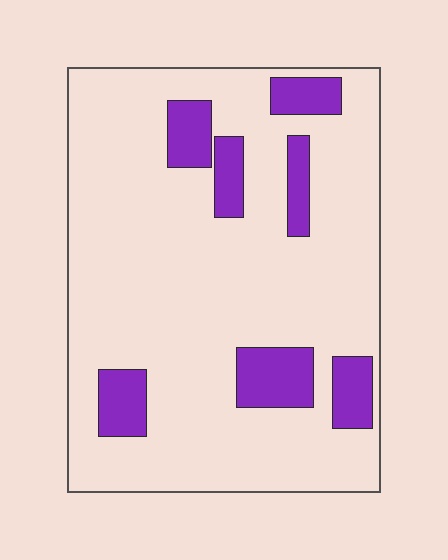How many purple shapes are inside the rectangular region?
7.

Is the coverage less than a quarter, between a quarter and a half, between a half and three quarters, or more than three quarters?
Less than a quarter.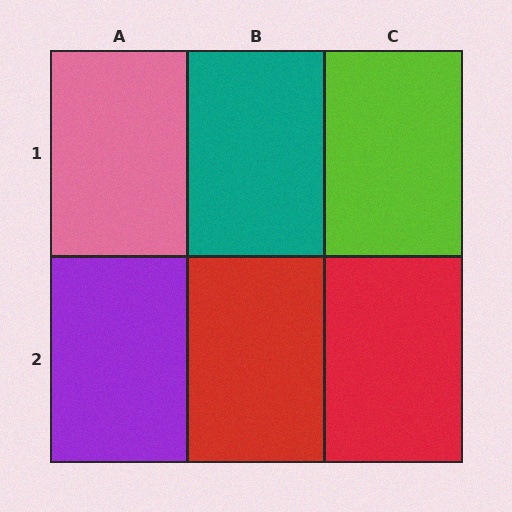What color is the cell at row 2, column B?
Red.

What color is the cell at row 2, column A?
Purple.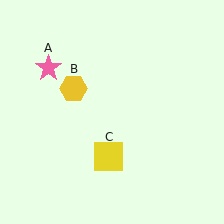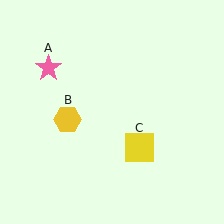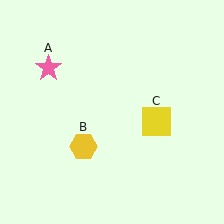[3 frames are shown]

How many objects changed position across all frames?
2 objects changed position: yellow hexagon (object B), yellow square (object C).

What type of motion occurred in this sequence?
The yellow hexagon (object B), yellow square (object C) rotated counterclockwise around the center of the scene.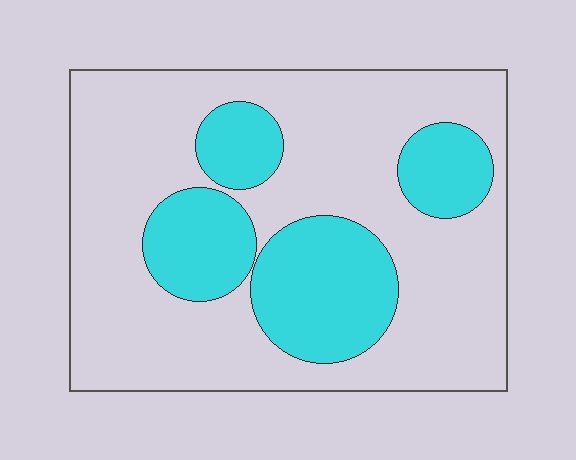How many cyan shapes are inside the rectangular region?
4.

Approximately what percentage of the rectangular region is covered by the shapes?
Approximately 30%.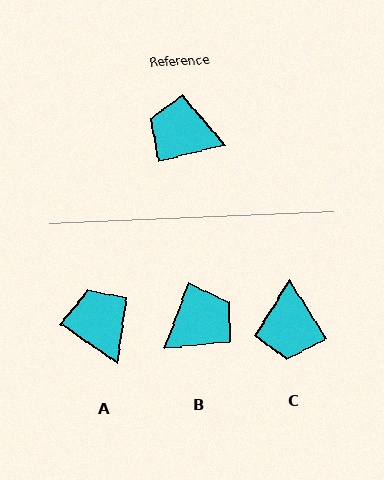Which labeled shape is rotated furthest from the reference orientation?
B, about 124 degrees away.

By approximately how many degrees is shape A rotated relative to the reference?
Approximately 48 degrees clockwise.